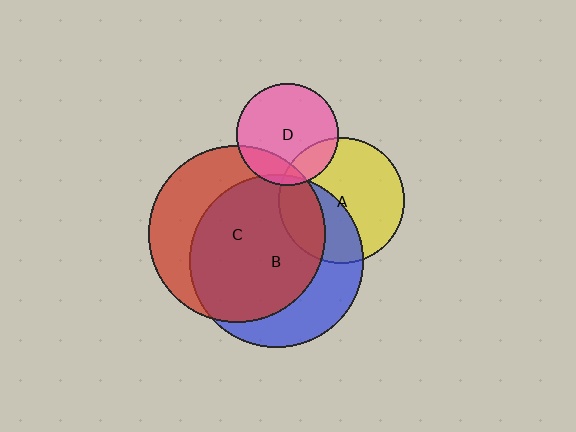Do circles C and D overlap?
Yes.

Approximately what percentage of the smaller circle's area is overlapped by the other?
Approximately 20%.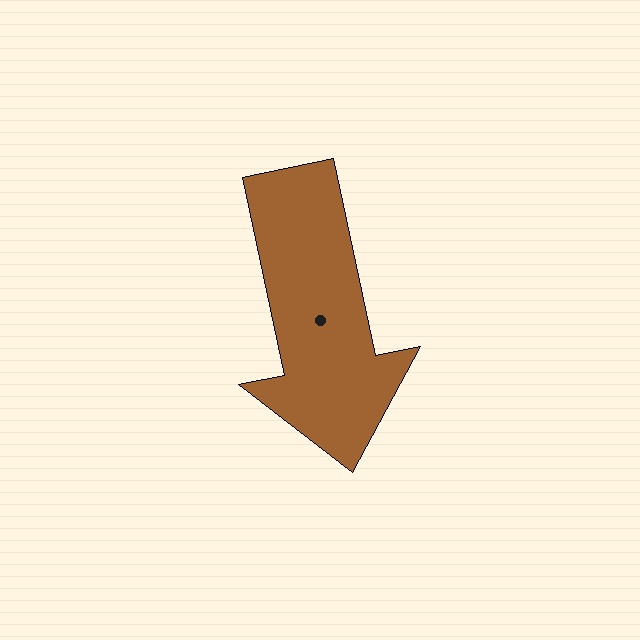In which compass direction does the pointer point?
South.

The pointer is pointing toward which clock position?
Roughly 6 o'clock.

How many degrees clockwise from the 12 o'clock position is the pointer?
Approximately 168 degrees.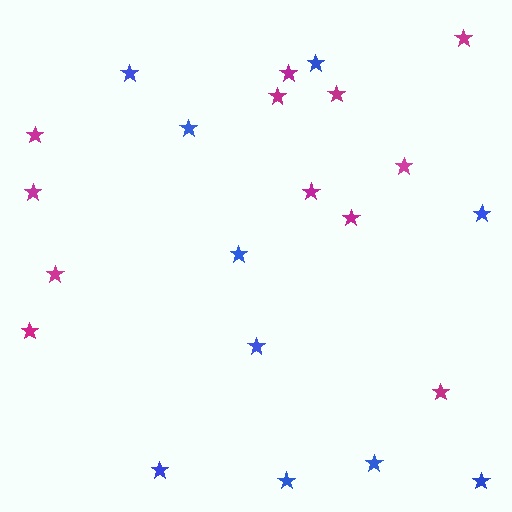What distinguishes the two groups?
There are 2 groups: one group of blue stars (10) and one group of magenta stars (12).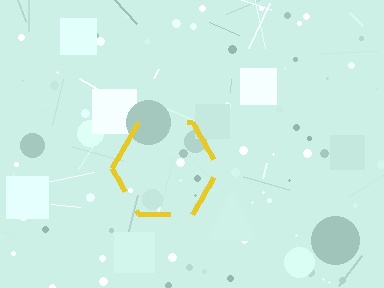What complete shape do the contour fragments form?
The contour fragments form a hexagon.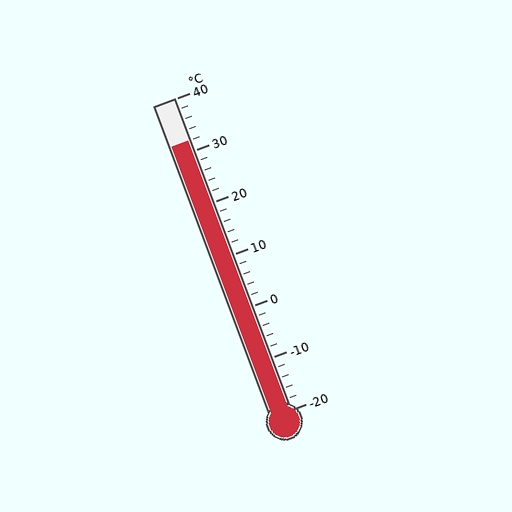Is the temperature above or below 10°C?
The temperature is above 10°C.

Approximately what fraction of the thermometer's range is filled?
The thermometer is filled to approximately 85% of its range.